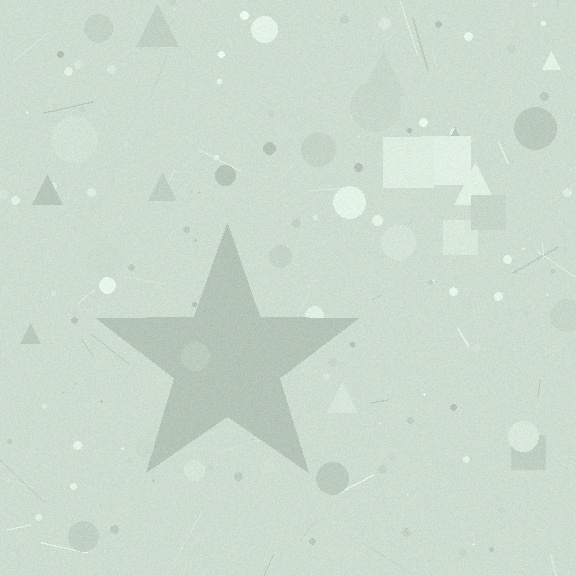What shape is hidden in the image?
A star is hidden in the image.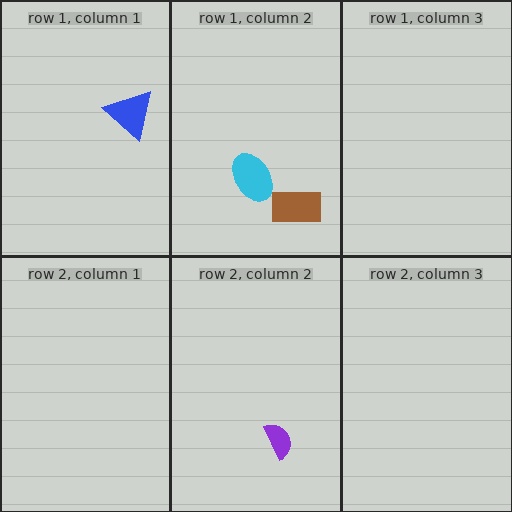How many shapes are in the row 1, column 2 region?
2.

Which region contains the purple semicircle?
The row 2, column 2 region.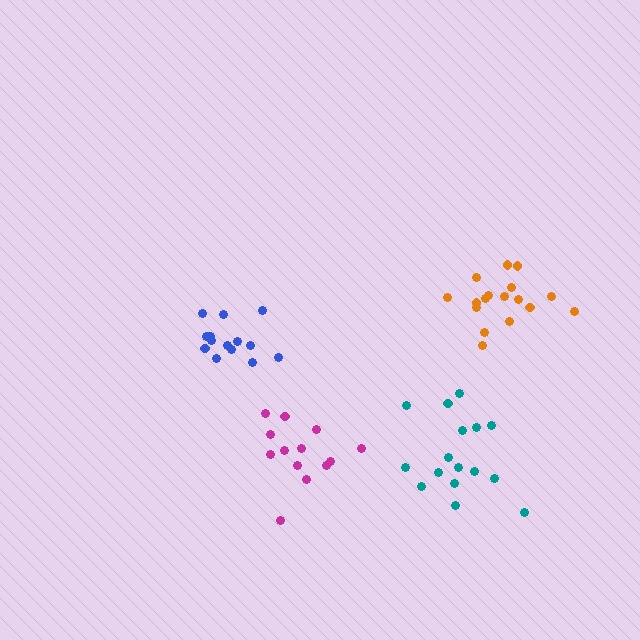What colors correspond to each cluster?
The clusters are colored: teal, magenta, blue, orange.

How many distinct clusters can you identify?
There are 4 distinct clusters.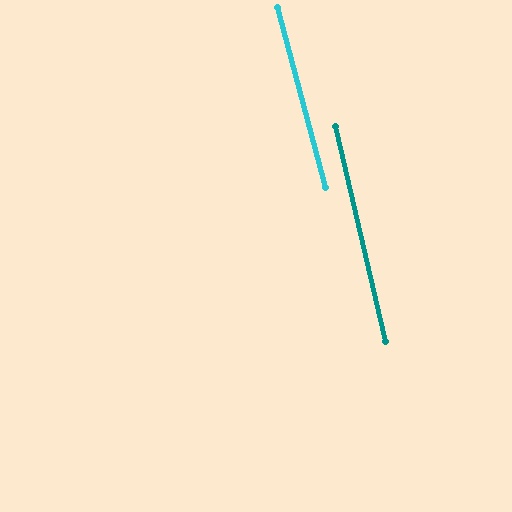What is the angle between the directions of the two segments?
Approximately 2 degrees.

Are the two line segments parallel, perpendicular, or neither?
Parallel — their directions differ by only 1.8°.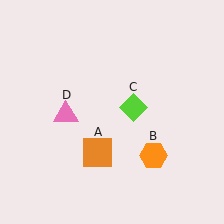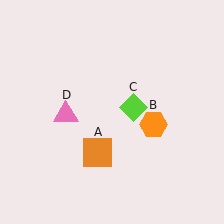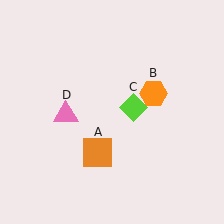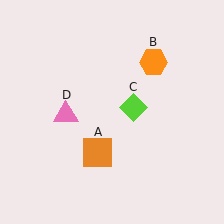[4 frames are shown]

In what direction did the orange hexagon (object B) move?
The orange hexagon (object B) moved up.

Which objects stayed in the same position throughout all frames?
Orange square (object A) and lime diamond (object C) and pink triangle (object D) remained stationary.